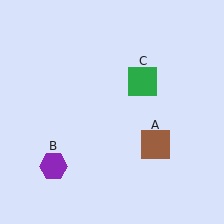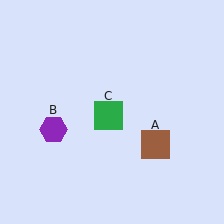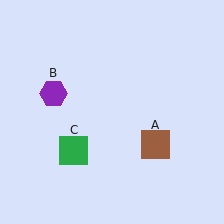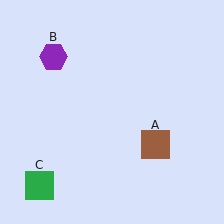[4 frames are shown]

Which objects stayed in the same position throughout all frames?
Brown square (object A) remained stationary.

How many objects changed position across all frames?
2 objects changed position: purple hexagon (object B), green square (object C).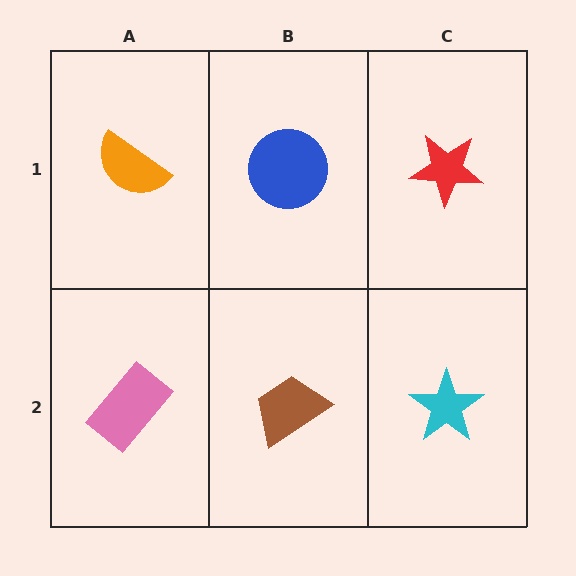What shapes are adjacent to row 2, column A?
An orange semicircle (row 1, column A), a brown trapezoid (row 2, column B).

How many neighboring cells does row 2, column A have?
2.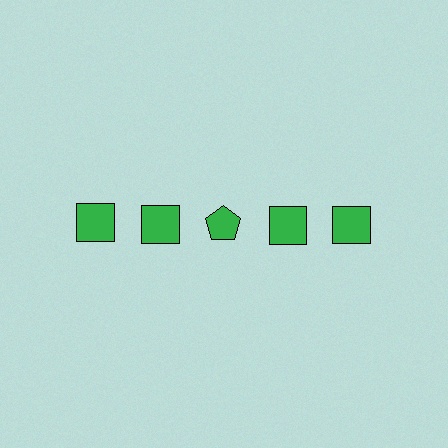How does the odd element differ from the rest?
It has a different shape: pentagon instead of square.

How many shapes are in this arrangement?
There are 5 shapes arranged in a grid pattern.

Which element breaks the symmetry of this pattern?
The green pentagon in the top row, center column breaks the symmetry. All other shapes are green squares.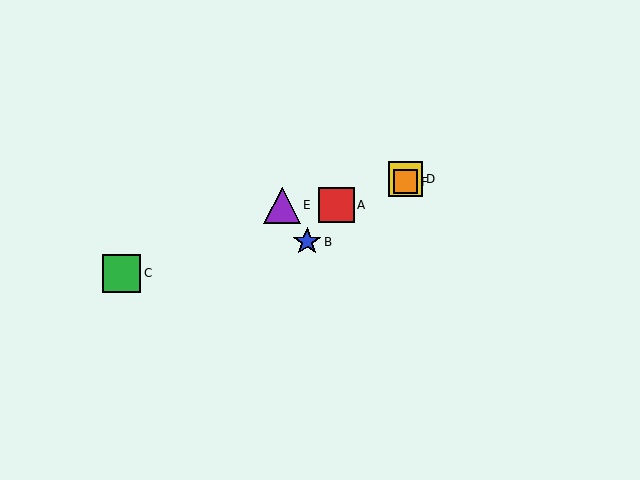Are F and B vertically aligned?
No, F is at x≈405 and B is at x≈307.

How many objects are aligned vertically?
2 objects (D, F) are aligned vertically.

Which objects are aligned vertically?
Objects D, F are aligned vertically.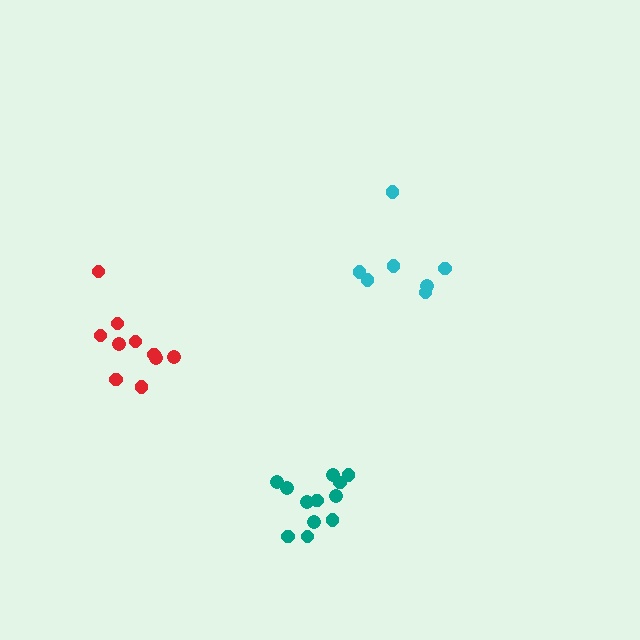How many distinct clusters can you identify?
There are 3 distinct clusters.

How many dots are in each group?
Group 1: 10 dots, Group 2: 7 dots, Group 3: 12 dots (29 total).